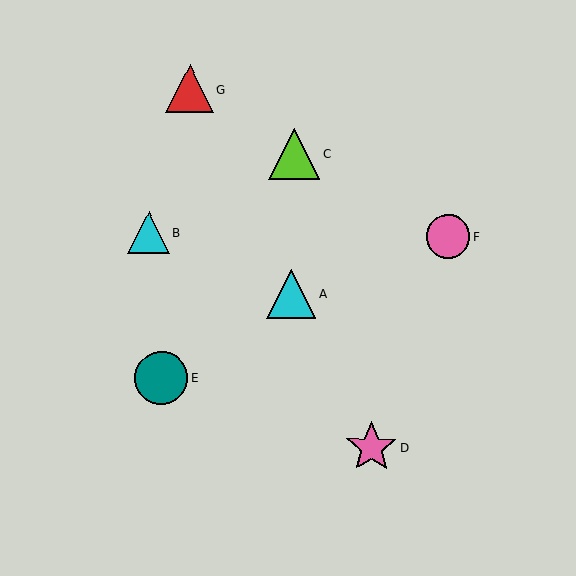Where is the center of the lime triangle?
The center of the lime triangle is at (294, 154).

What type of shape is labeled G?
Shape G is a red triangle.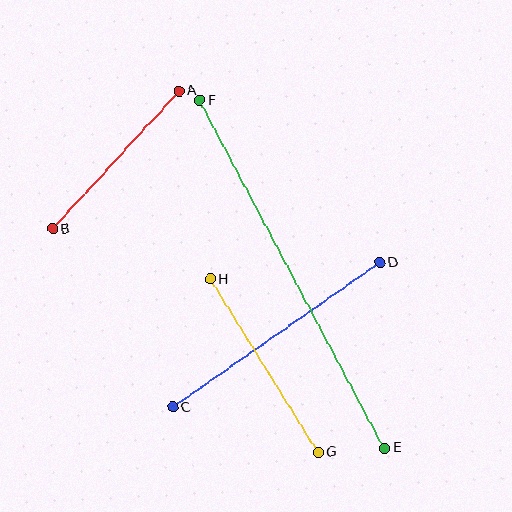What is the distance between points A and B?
The distance is approximately 187 pixels.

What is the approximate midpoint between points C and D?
The midpoint is at approximately (276, 335) pixels.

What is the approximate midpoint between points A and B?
The midpoint is at approximately (116, 160) pixels.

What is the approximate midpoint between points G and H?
The midpoint is at approximately (264, 365) pixels.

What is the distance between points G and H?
The distance is approximately 204 pixels.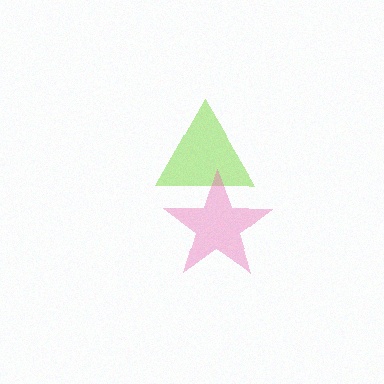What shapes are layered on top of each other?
The layered shapes are: a lime triangle, a pink star.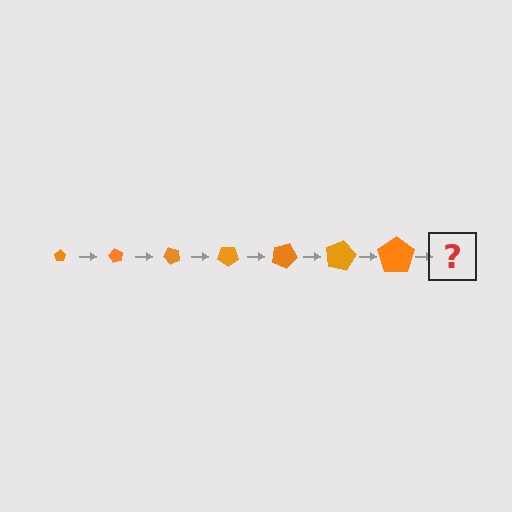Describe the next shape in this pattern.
It should be a pentagon, larger than the previous one and rotated 420 degrees from the start.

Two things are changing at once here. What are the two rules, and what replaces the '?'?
The two rules are that the pentagon grows larger each step and it rotates 60 degrees each step. The '?' should be a pentagon, larger than the previous one and rotated 420 degrees from the start.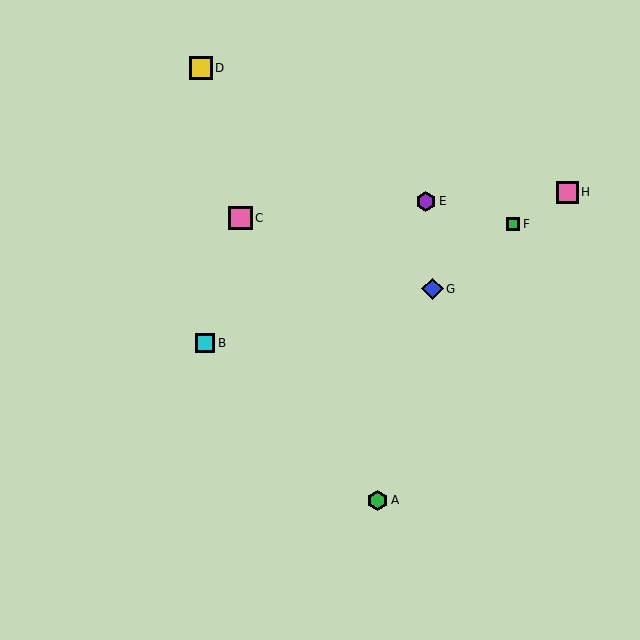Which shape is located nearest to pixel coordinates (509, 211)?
The green square (labeled F) at (513, 224) is nearest to that location.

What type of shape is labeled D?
Shape D is a yellow square.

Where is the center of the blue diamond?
The center of the blue diamond is at (433, 289).